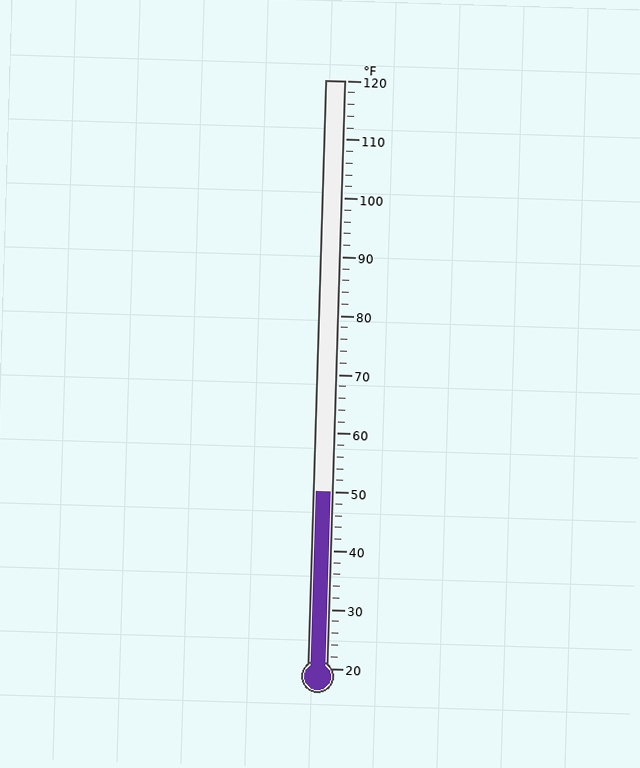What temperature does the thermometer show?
The thermometer shows approximately 50°F.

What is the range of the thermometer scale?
The thermometer scale ranges from 20°F to 120°F.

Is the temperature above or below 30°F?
The temperature is above 30°F.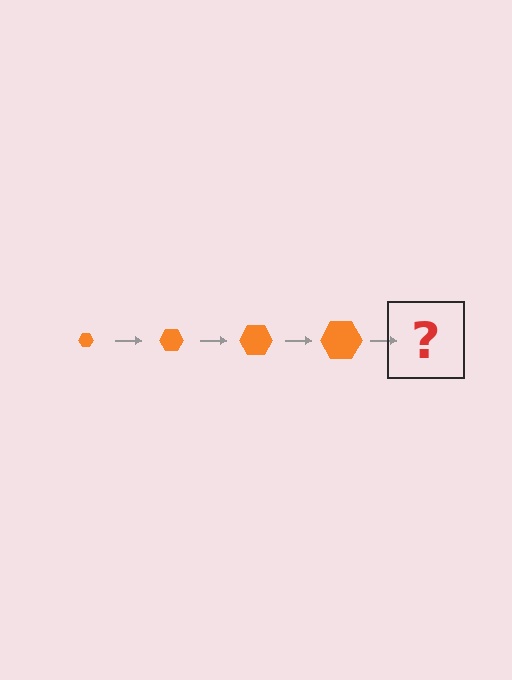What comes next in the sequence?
The next element should be an orange hexagon, larger than the previous one.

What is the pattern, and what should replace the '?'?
The pattern is that the hexagon gets progressively larger each step. The '?' should be an orange hexagon, larger than the previous one.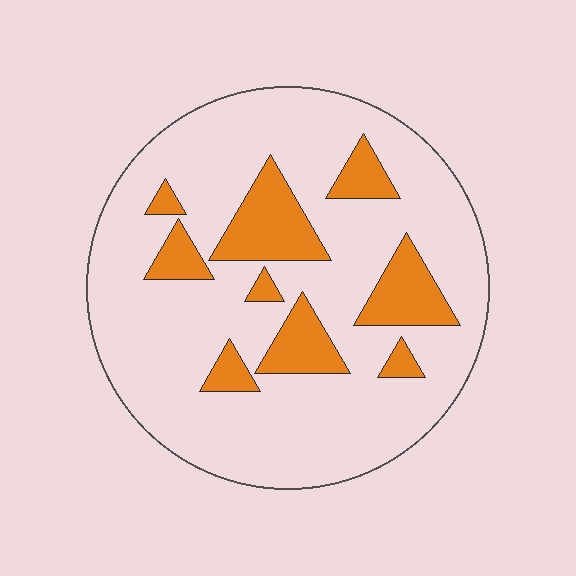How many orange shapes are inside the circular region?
9.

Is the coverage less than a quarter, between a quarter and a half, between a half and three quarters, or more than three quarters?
Less than a quarter.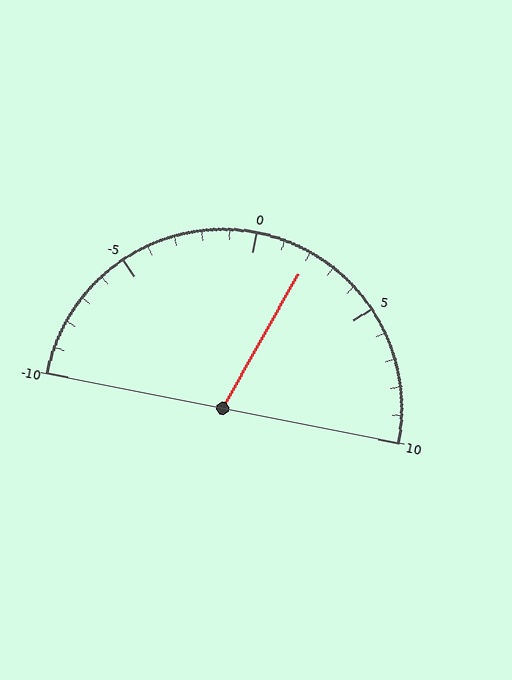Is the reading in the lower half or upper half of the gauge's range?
The reading is in the upper half of the range (-10 to 10).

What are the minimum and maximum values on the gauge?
The gauge ranges from -10 to 10.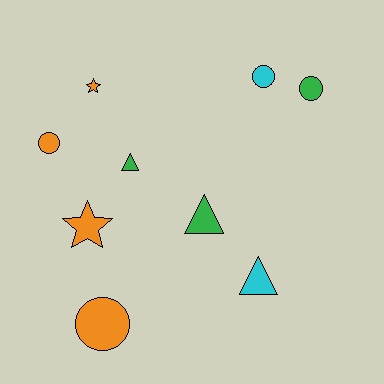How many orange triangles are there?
There are no orange triangles.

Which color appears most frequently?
Orange, with 4 objects.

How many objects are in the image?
There are 9 objects.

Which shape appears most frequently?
Circle, with 4 objects.